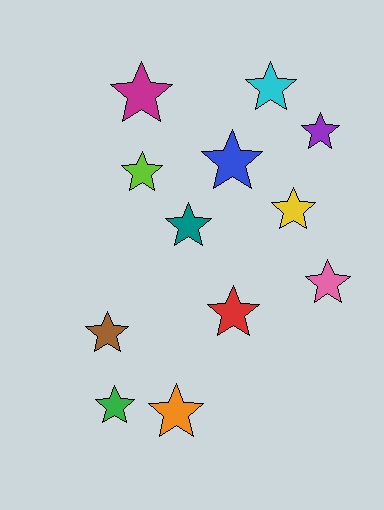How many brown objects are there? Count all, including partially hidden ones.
There is 1 brown object.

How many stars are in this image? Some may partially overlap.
There are 12 stars.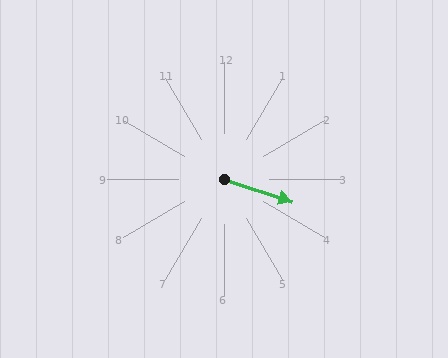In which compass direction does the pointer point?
East.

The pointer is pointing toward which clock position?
Roughly 4 o'clock.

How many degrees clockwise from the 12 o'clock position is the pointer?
Approximately 109 degrees.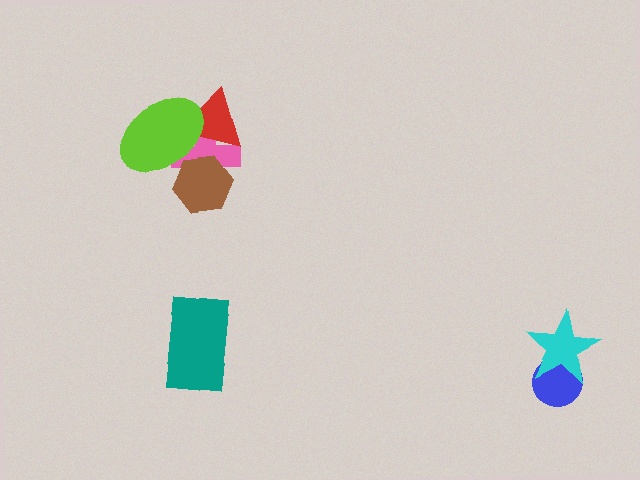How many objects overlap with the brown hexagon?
2 objects overlap with the brown hexagon.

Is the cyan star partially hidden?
No, no other shape covers it.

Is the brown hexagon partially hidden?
Yes, it is partially covered by another shape.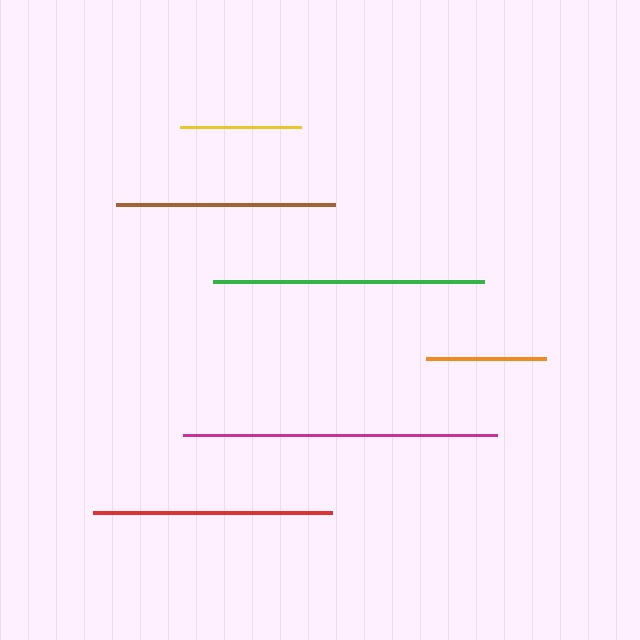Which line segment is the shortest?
The orange line is the shortest at approximately 120 pixels.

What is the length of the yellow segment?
The yellow segment is approximately 121 pixels long.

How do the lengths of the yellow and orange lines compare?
The yellow and orange lines are approximately the same length.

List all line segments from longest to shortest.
From longest to shortest: magenta, green, red, brown, yellow, orange.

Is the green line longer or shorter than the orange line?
The green line is longer than the orange line.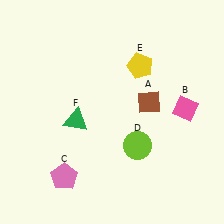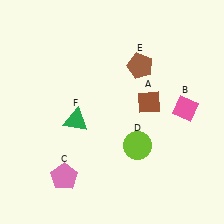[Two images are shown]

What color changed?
The pentagon (E) changed from yellow in Image 1 to brown in Image 2.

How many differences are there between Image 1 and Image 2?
There is 1 difference between the two images.